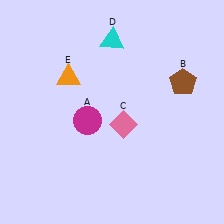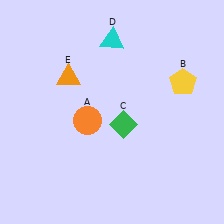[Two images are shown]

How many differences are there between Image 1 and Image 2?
There are 3 differences between the two images.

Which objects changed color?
A changed from magenta to orange. B changed from brown to yellow. C changed from pink to green.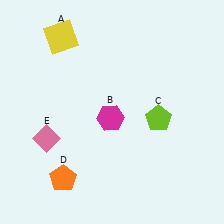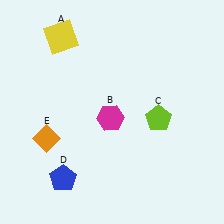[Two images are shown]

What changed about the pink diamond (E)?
In Image 1, E is pink. In Image 2, it changed to orange.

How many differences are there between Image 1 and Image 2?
There are 2 differences between the two images.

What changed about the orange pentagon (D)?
In Image 1, D is orange. In Image 2, it changed to blue.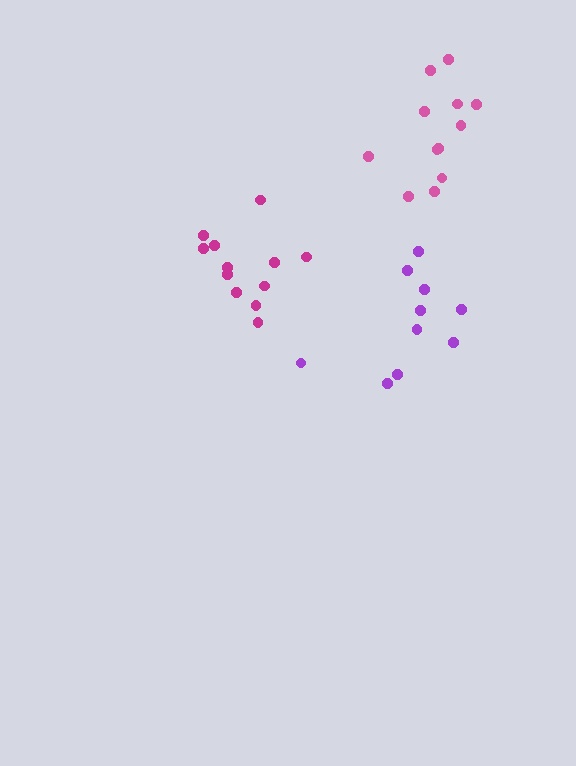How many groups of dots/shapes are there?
There are 3 groups.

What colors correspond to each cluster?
The clusters are colored: pink, magenta, purple.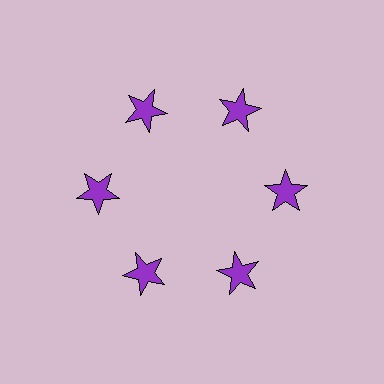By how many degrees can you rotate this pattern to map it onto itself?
The pattern maps onto itself every 60 degrees of rotation.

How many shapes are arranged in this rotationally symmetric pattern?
There are 6 shapes, arranged in 6 groups of 1.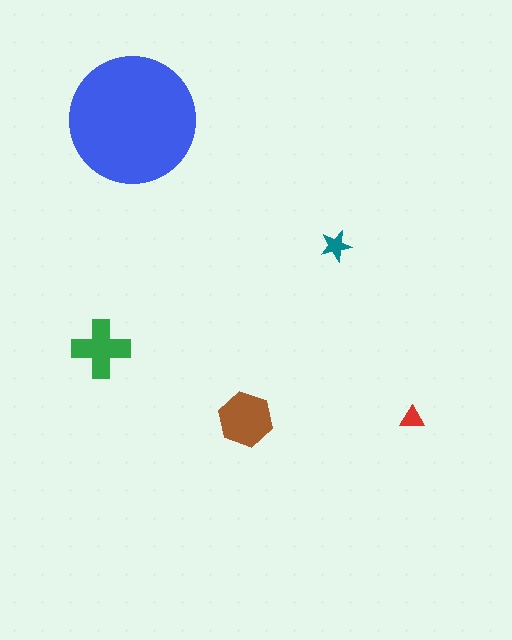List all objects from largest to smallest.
The blue circle, the brown hexagon, the green cross, the teal star, the red triangle.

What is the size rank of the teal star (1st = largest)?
4th.